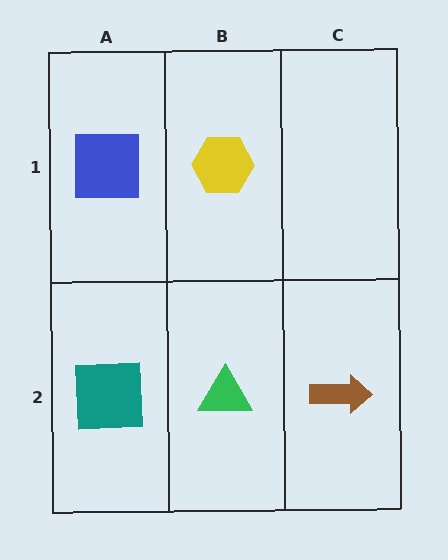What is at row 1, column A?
A blue square.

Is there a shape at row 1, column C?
No, that cell is empty.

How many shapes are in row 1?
2 shapes.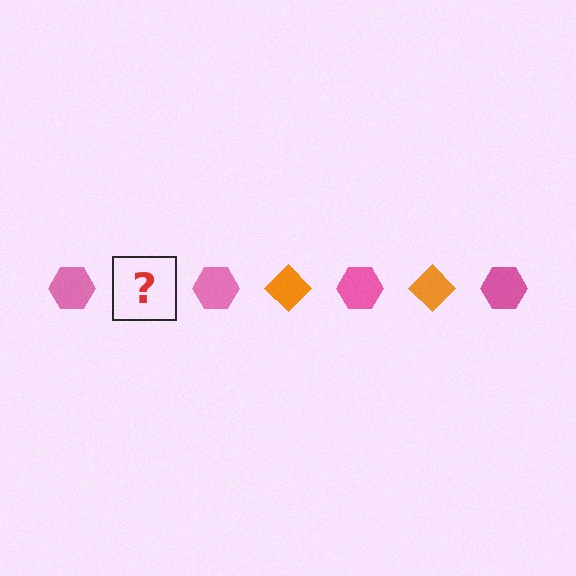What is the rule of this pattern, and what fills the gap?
The rule is that the pattern alternates between pink hexagon and orange diamond. The gap should be filled with an orange diamond.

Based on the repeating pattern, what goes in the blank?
The blank should be an orange diamond.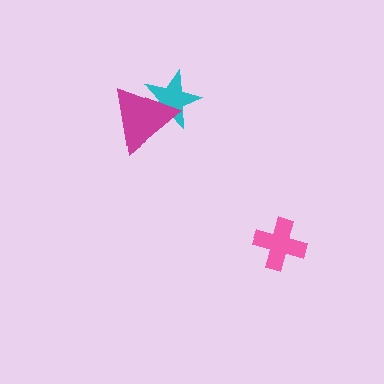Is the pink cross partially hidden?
No, no other shape covers it.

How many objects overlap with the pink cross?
0 objects overlap with the pink cross.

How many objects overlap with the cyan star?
1 object overlaps with the cyan star.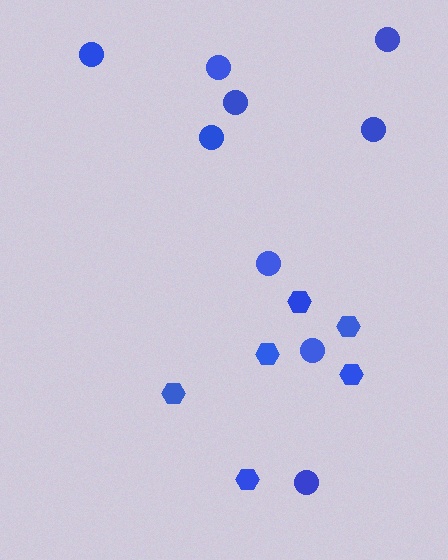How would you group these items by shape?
There are 2 groups: one group of hexagons (6) and one group of circles (9).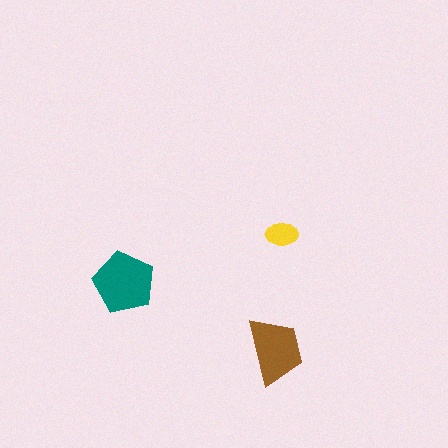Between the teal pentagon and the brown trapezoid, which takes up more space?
The teal pentagon.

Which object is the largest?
The teal pentagon.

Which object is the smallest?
The yellow ellipse.